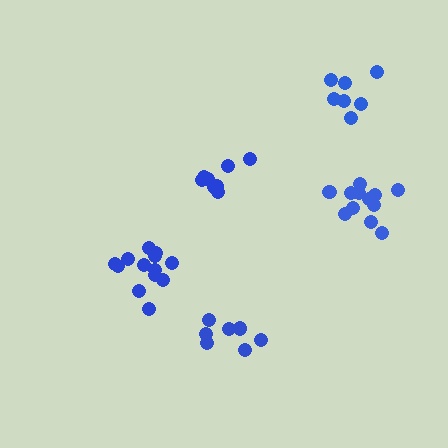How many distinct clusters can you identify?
There are 5 distinct clusters.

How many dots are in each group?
Group 1: 8 dots, Group 2: 13 dots, Group 3: 13 dots, Group 4: 7 dots, Group 5: 7 dots (48 total).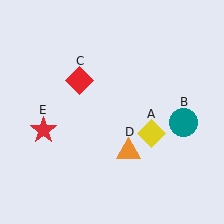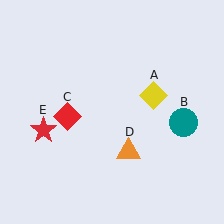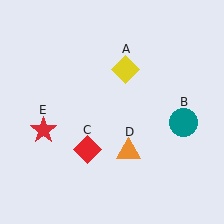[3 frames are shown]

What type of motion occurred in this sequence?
The yellow diamond (object A), red diamond (object C) rotated counterclockwise around the center of the scene.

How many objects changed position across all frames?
2 objects changed position: yellow diamond (object A), red diamond (object C).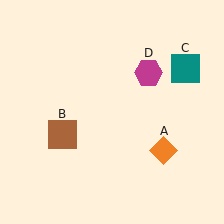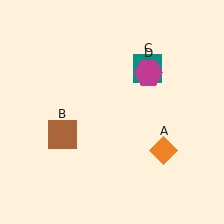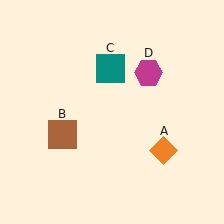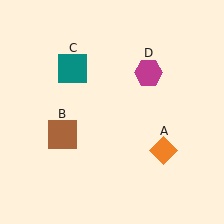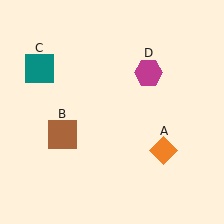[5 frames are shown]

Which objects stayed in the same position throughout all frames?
Orange diamond (object A) and brown square (object B) and magenta hexagon (object D) remained stationary.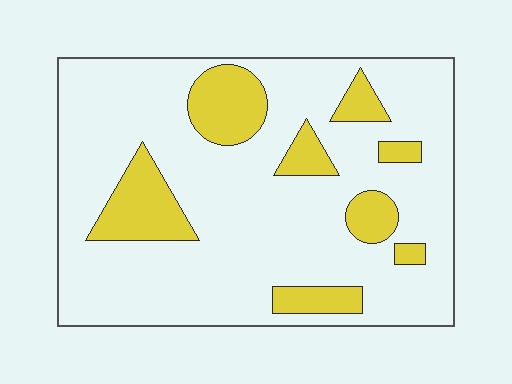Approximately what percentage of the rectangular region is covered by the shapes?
Approximately 20%.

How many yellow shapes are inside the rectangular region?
8.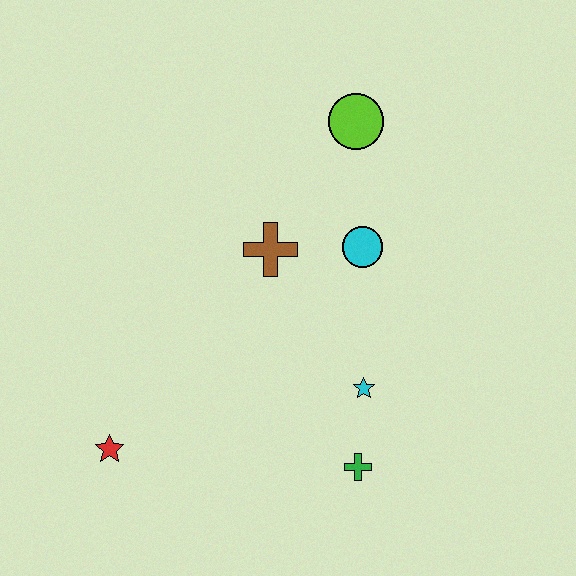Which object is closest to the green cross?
The cyan star is closest to the green cross.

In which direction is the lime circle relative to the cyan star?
The lime circle is above the cyan star.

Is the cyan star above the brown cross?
No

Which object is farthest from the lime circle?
The red star is farthest from the lime circle.